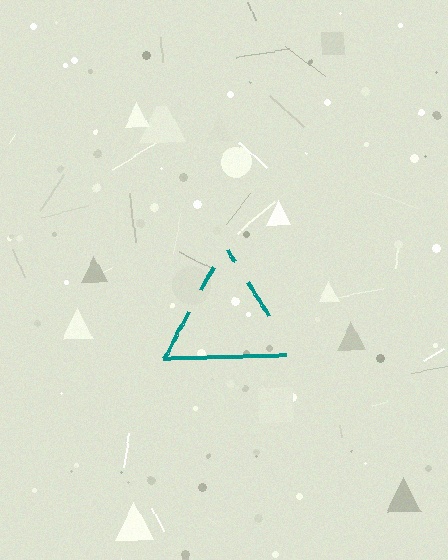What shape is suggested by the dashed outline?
The dashed outline suggests a triangle.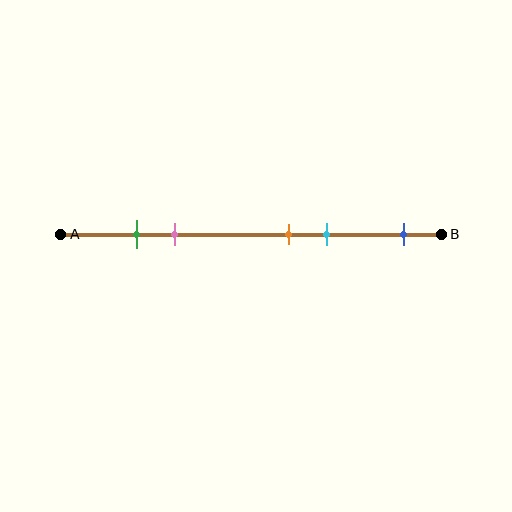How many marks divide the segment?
There are 5 marks dividing the segment.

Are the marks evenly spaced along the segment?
No, the marks are not evenly spaced.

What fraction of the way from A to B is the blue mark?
The blue mark is approximately 90% (0.9) of the way from A to B.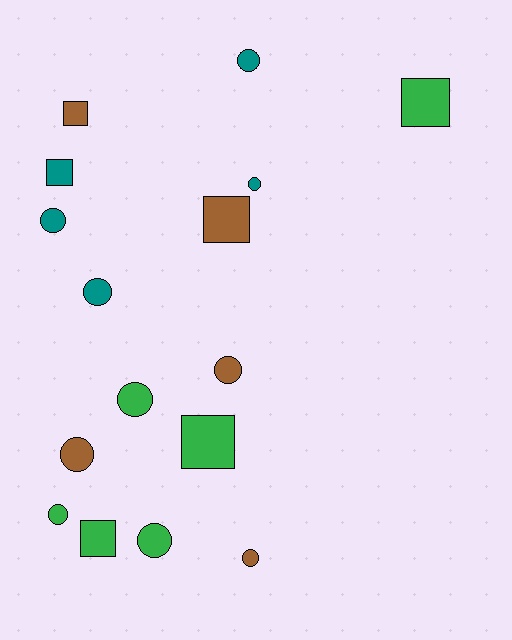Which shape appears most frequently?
Circle, with 10 objects.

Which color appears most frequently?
Green, with 6 objects.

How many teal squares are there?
There is 1 teal square.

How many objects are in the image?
There are 16 objects.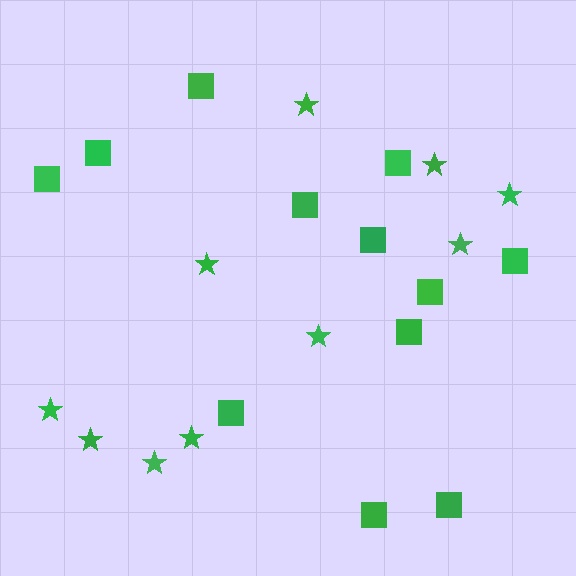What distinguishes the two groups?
There are 2 groups: one group of stars (10) and one group of squares (12).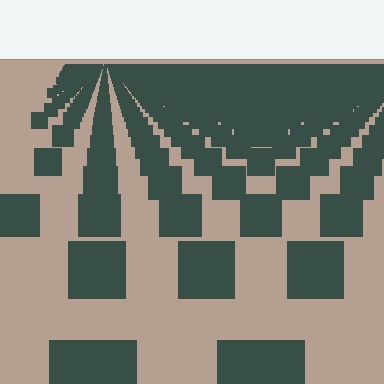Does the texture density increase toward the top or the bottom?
Density increases toward the top.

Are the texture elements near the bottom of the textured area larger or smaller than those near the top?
Larger. Near the bottom, elements are closer to the viewer and appear at a bigger on-screen size.